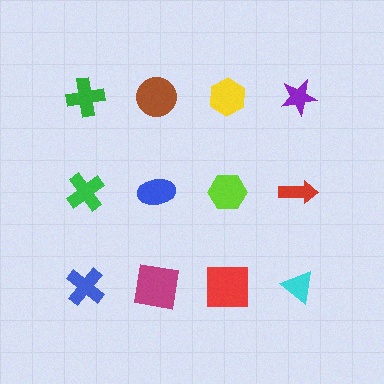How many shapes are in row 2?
4 shapes.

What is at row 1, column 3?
A yellow hexagon.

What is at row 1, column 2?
A brown circle.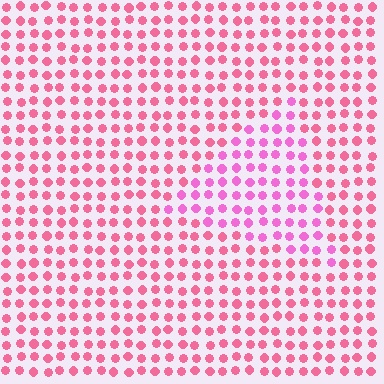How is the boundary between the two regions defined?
The boundary is defined purely by a slight shift in hue (about 27 degrees). Spacing, size, and orientation are identical on both sides.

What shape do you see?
I see a triangle.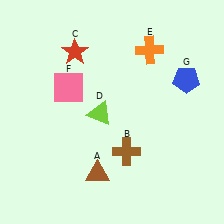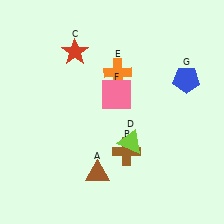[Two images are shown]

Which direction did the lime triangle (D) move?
The lime triangle (D) moved right.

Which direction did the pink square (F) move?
The pink square (F) moved right.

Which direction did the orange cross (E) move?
The orange cross (E) moved left.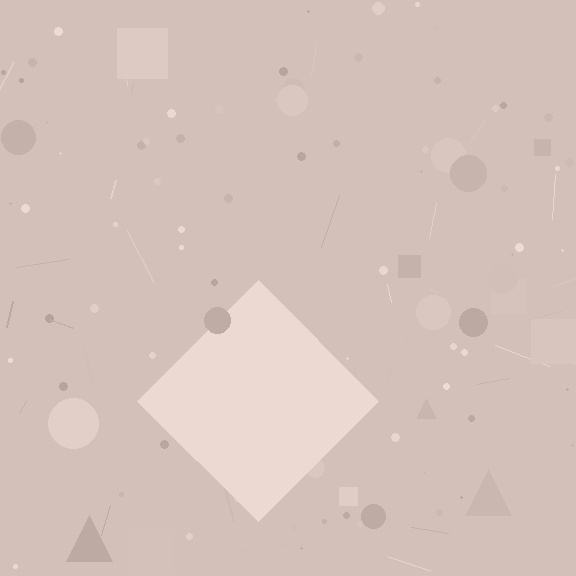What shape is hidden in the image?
A diamond is hidden in the image.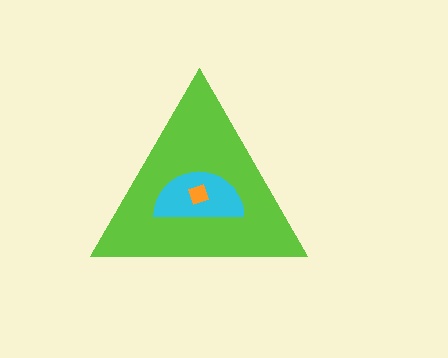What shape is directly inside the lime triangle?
The cyan semicircle.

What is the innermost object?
The orange diamond.